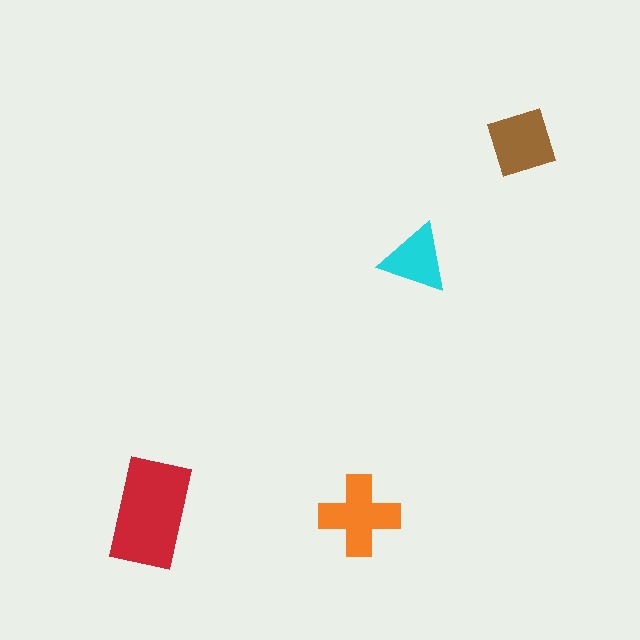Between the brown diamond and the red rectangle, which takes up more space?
The red rectangle.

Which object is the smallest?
The cyan triangle.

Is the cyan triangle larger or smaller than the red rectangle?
Smaller.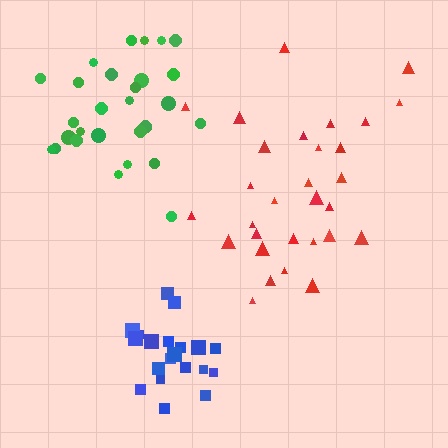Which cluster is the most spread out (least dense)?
Red.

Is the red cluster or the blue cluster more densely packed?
Blue.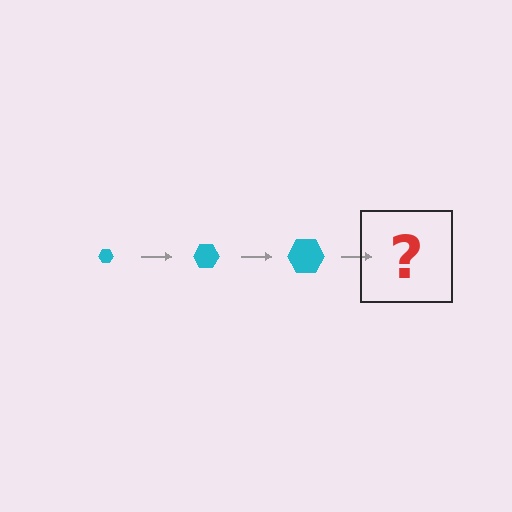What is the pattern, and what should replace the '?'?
The pattern is that the hexagon gets progressively larger each step. The '?' should be a cyan hexagon, larger than the previous one.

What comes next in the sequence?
The next element should be a cyan hexagon, larger than the previous one.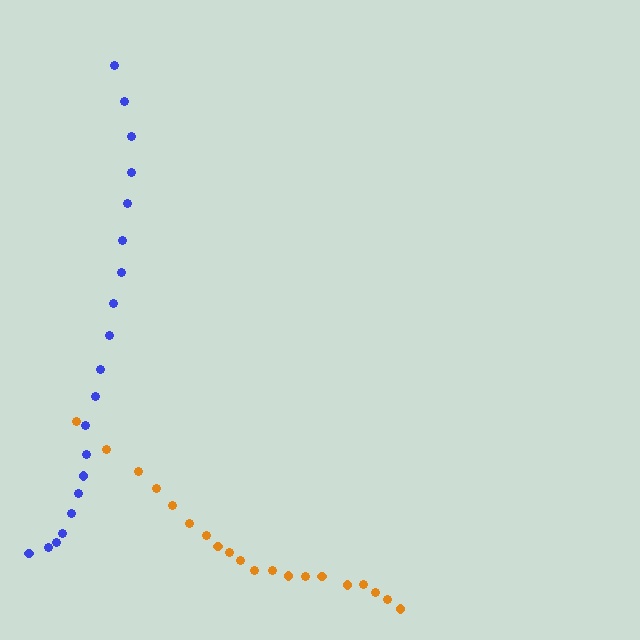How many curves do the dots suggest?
There are 2 distinct paths.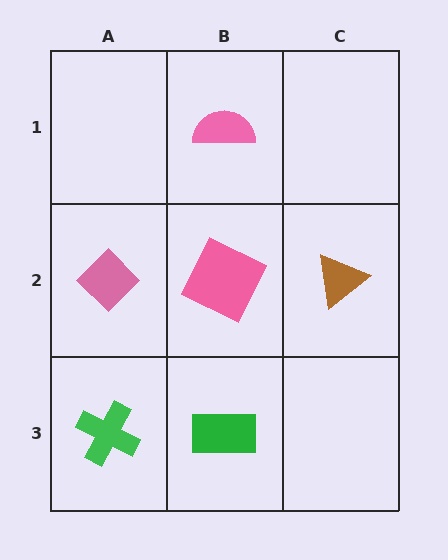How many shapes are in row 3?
2 shapes.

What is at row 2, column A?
A pink diamond.